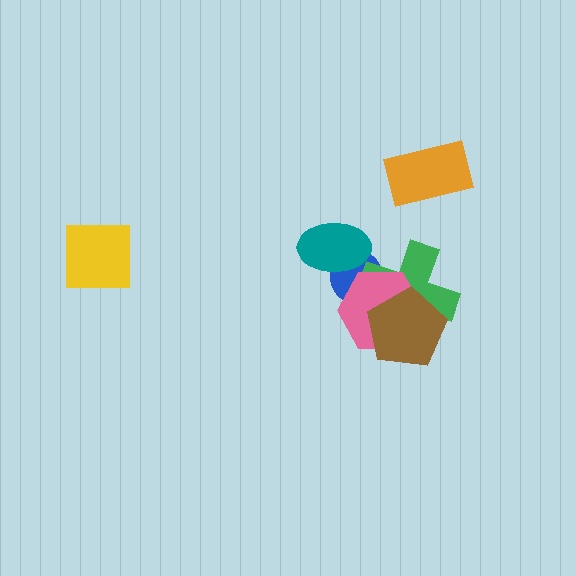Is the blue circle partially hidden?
Yes, it is partially covered by another shape.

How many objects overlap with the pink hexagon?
3 objects overlap with the pink hexagon.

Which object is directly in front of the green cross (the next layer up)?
The pink hexagon is directly in front of the green cross.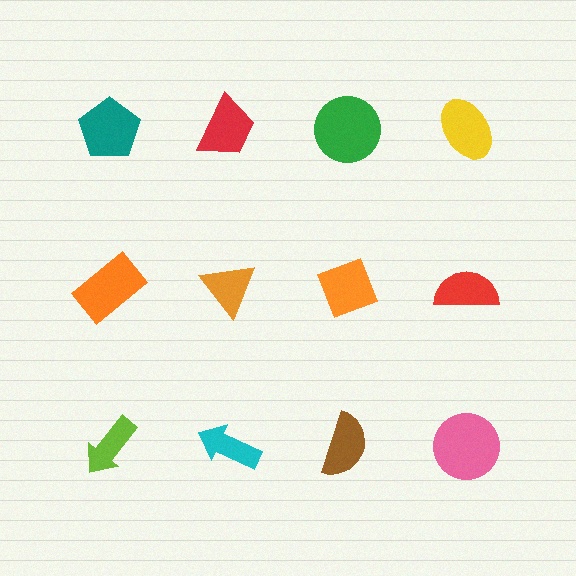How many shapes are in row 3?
4 shapes.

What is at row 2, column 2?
An orange triangle.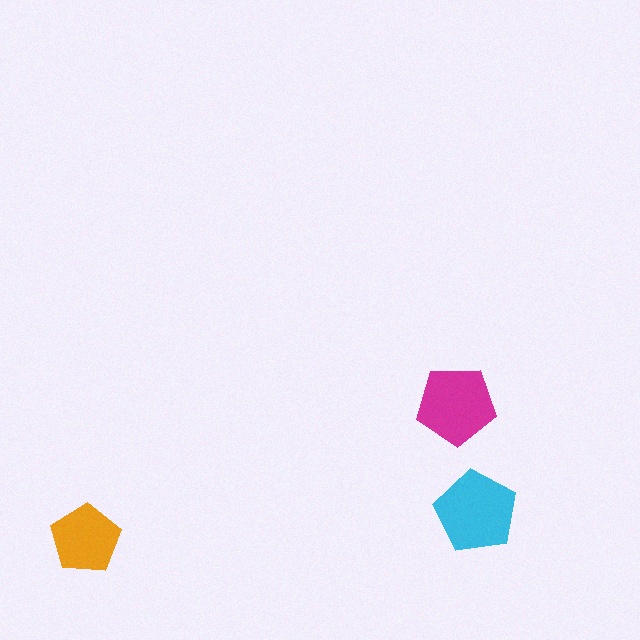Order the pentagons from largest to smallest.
the cyan one, the magenta one, the orange one.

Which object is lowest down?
The orange pentagon is bottommost.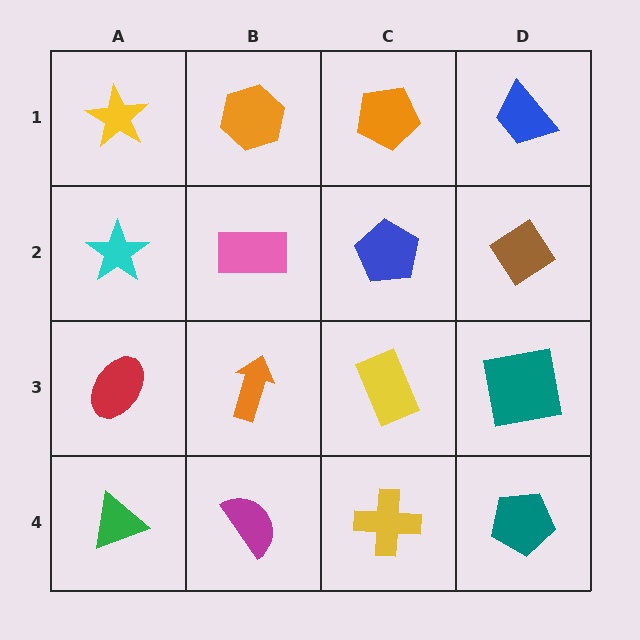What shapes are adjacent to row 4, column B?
An orange arrow (row 3, column B), a green triangle (row 4, column A), a yellow cross (row 4, column C).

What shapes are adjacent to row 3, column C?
A blue pentagon (row 2, column C), a yellow cross (row 4, column C), an orange arrow (row 3, column B), a teal square (row 3, column D).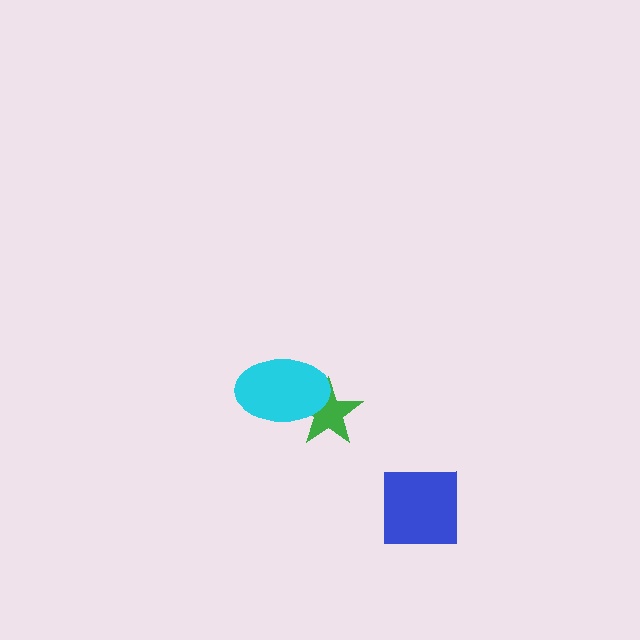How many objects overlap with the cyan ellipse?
1 object overlaps with the cyan ellipse.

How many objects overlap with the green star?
1 object overlaps with the green star.